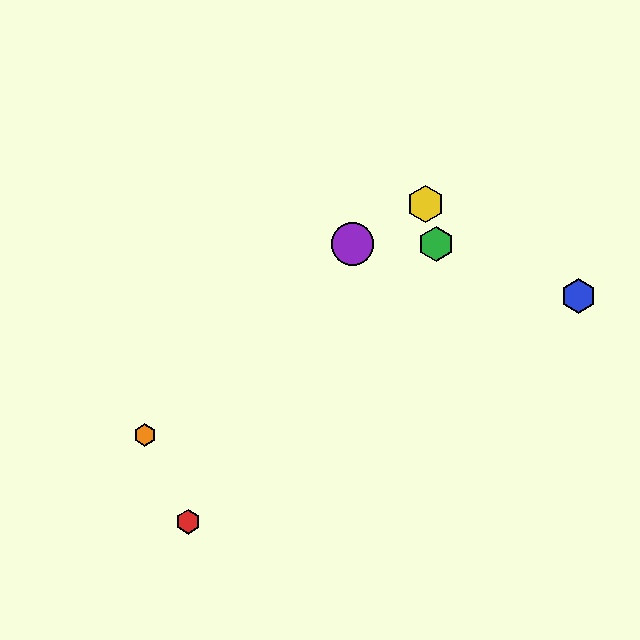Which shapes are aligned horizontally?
The green hexagon, the purple circle are aligned horizontally.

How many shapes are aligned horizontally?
2 shapes (the green hexagon, the purple circle) are aligned horizontally.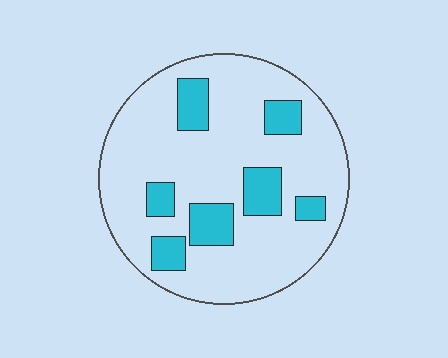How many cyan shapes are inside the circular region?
7.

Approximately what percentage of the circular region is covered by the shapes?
Approximately 20%.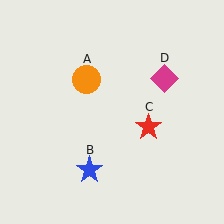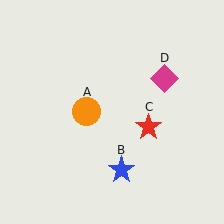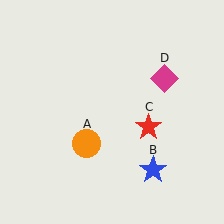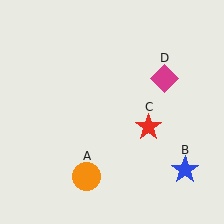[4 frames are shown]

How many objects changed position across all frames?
2 objects changed position: orange circle (object A), blue star (object B).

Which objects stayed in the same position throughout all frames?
Red star (object C) and magenta diamond (object D) remained stationary.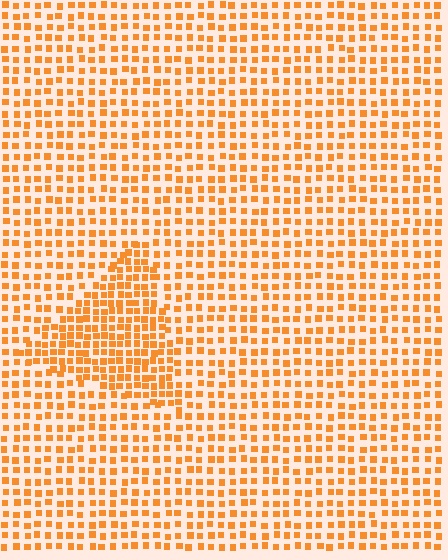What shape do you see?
I see a triangle.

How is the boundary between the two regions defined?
The boundary is defined by a change in element density (approximately 1.7x ratio). All elements are the same color, size, and shape.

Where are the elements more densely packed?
The elements are more densely packed inside the triangle boundary.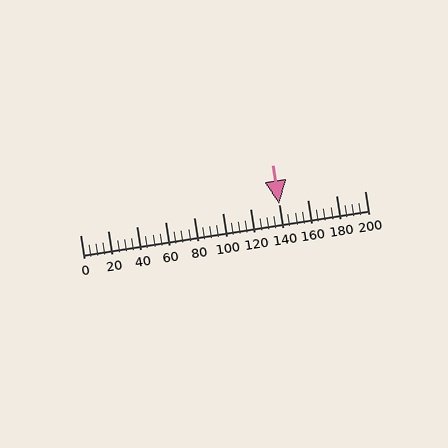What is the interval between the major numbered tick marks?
The major tick marks are spaced 20 units apart.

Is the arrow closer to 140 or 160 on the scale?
The arrow is closer to 140.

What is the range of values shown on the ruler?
The ruler shows values from 0 to 200.